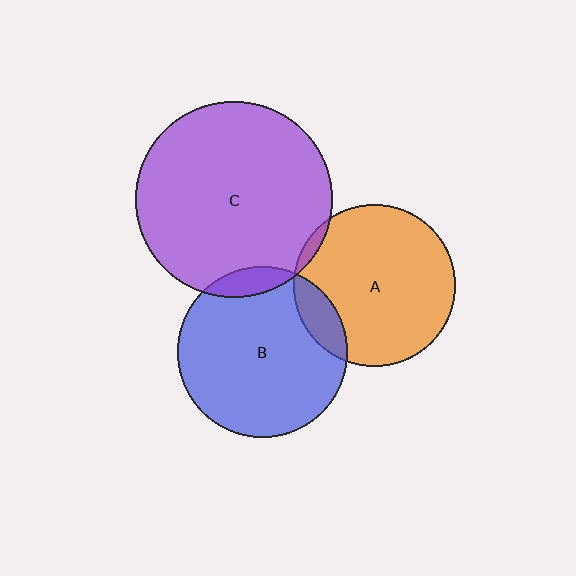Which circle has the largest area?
Circle C (purple).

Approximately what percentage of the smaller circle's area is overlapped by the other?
Approximately 10%.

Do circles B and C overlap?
Yes.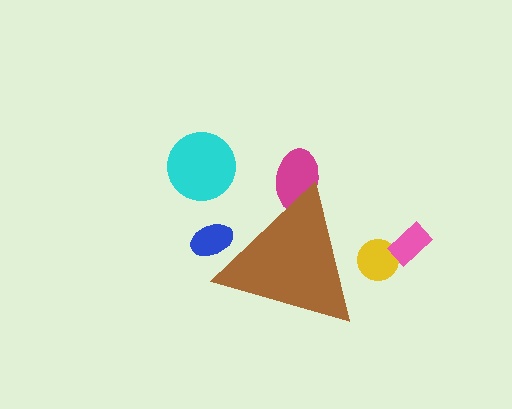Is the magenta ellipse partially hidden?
Yes, the magenta ellipse is partially hidden behind the brown triangle.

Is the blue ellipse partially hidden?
Yes, the blue ellipse is partially hidden behind the brown triangle.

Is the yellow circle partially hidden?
Yes, the yellow circle is partially hidden behind the brown triangle.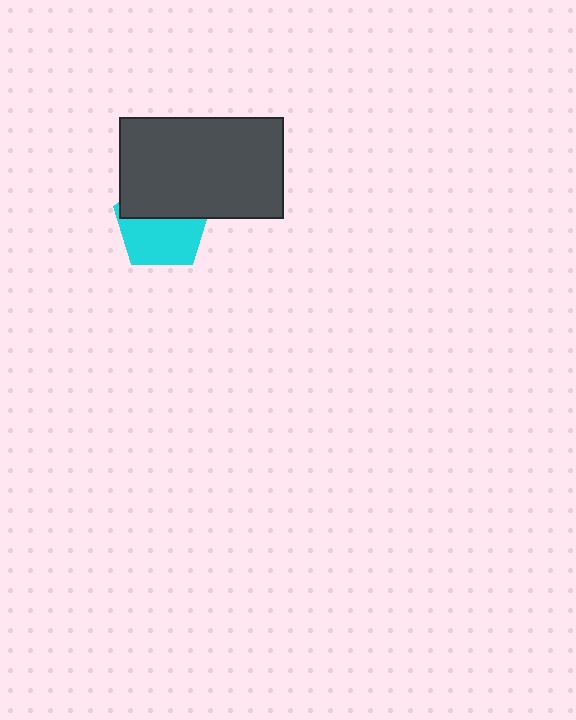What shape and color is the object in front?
The object in front is a dark gray rectangle.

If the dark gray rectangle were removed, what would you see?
You would see the complete cyan pentagon.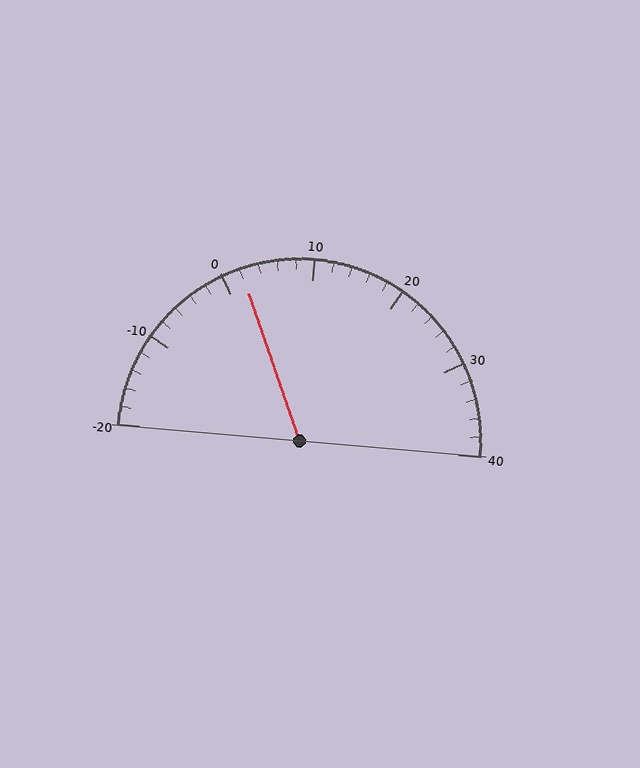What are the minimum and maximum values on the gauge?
The gauge ranges from -20 to 40.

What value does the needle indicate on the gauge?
The needle indicates approximately 2.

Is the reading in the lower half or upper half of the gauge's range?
The reading is in the lower half of the range (-20 to 40).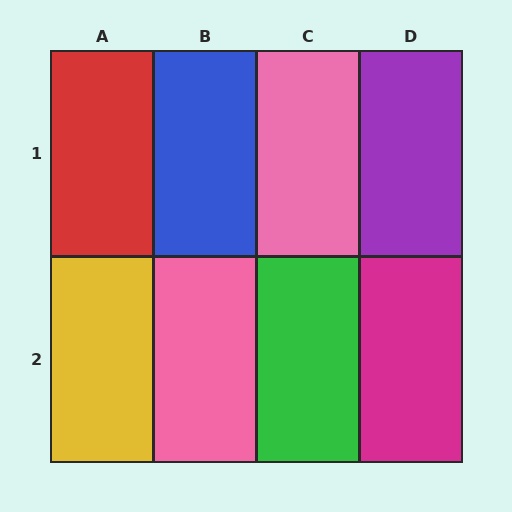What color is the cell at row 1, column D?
Purple.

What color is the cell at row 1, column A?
Red.